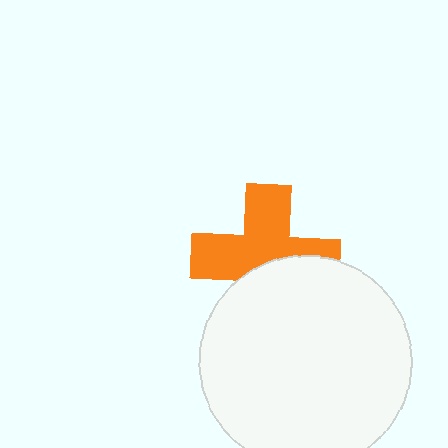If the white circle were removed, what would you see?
You would see the complete orange cross.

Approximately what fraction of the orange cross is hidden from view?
Roughly 39% of the orange cross is hidden behind the white circle.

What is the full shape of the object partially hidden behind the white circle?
The partially hidden object is an orange cross.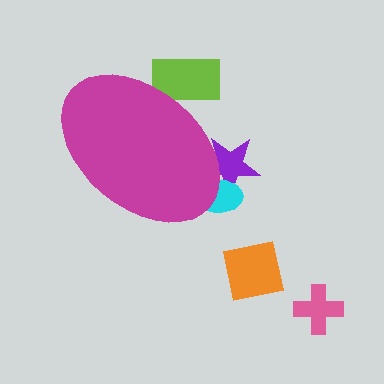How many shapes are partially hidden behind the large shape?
3 shapes are partially hidden.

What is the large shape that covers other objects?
A magenta ellipse.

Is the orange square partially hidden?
No, the orange square is fully visible.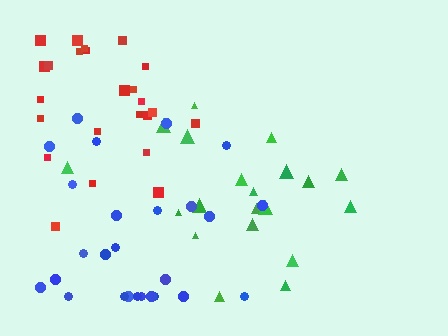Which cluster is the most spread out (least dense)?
Green.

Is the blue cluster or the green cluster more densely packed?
Blue.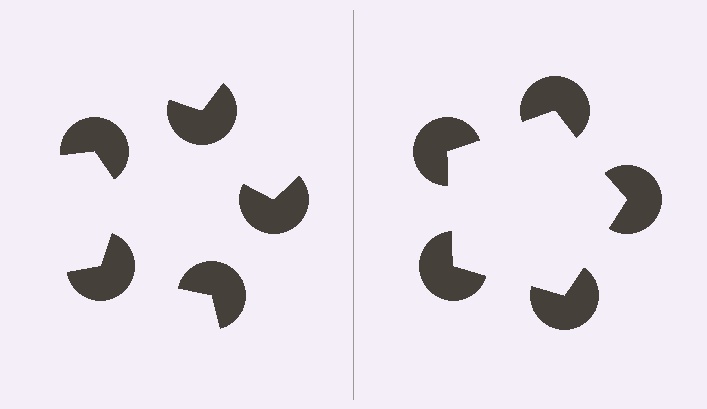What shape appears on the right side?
An illusory pentagon.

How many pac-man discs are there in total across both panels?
10 — 5 on each side.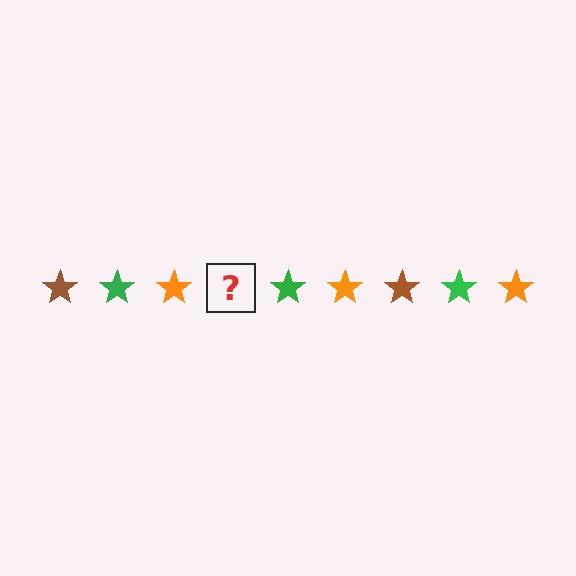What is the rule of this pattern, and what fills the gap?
The rule is that the pattern cycles through brown, green, orange stars. The gap should be filled with a brown star.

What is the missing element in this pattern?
The missing element is a brown star.